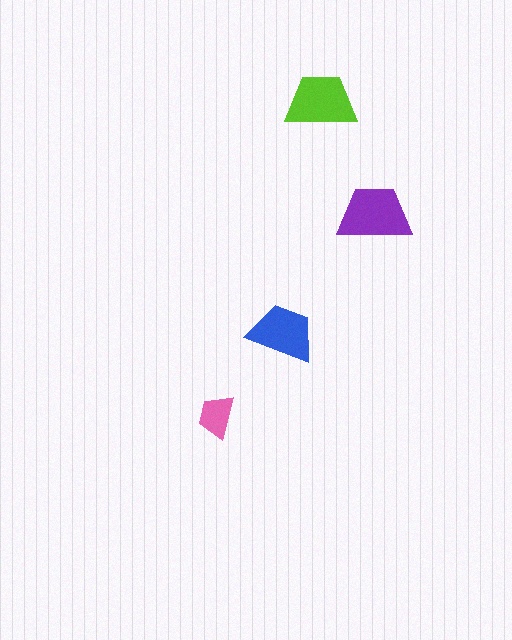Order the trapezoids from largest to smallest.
the purple one, the lime one, the blue one, the pink one.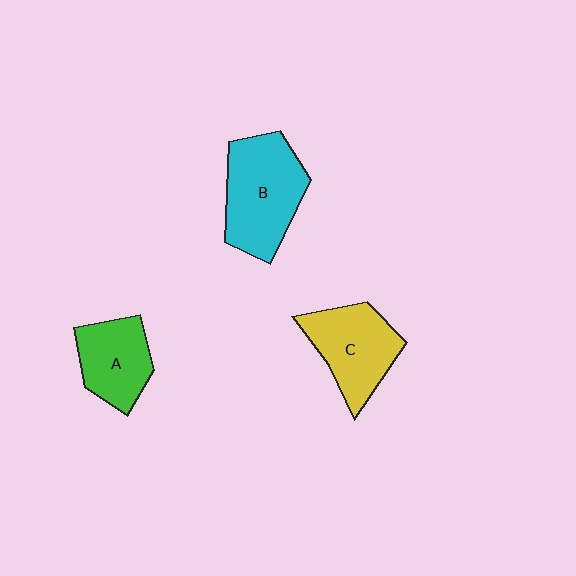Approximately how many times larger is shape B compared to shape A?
Approximately 1.5 times.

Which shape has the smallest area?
Shape A (green).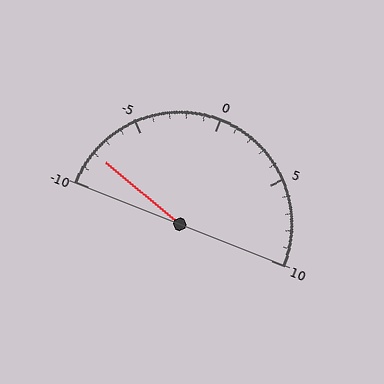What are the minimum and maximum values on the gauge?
The gauge ranges from -10 to 10.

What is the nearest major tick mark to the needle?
The nearest major tick mark is -10.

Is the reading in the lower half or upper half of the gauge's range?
The reading is in the lower half of the range (-10 to 10).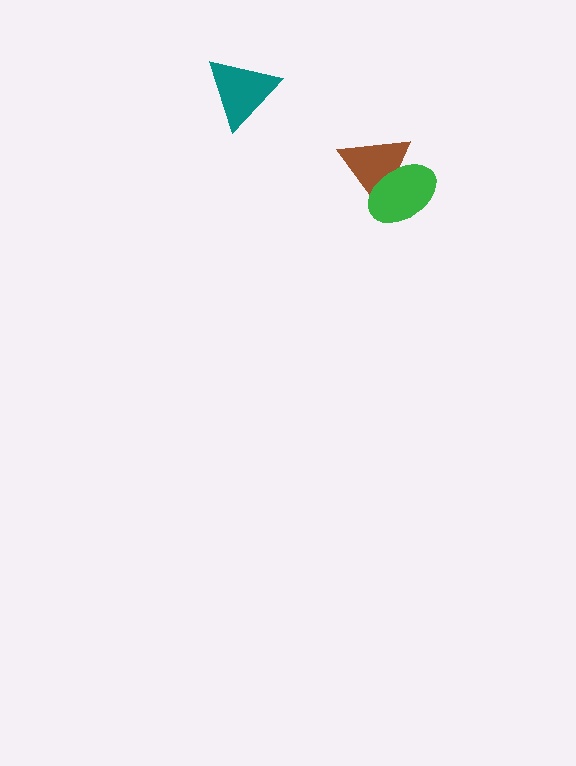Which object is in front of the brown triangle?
The green ellipse is in front of the brown triangle.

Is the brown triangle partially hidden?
Yes, it is partially covered by another shape.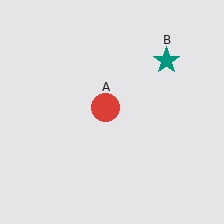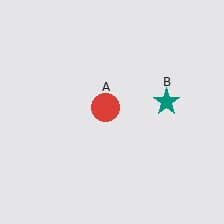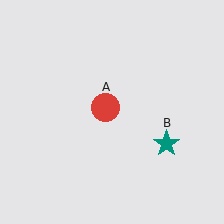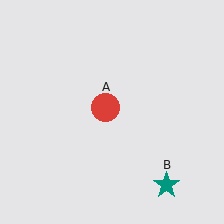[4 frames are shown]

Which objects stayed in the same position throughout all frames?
Red circle (object A) remained stationary.